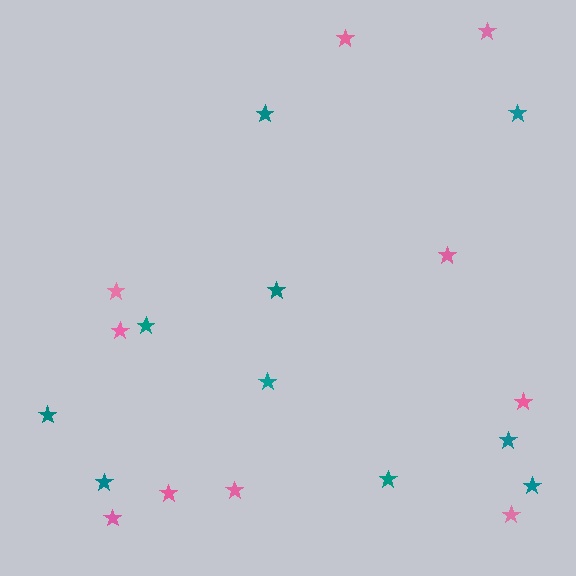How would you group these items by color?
There are 2 groups: one group of pink stars (10) and one group of teal stars (10).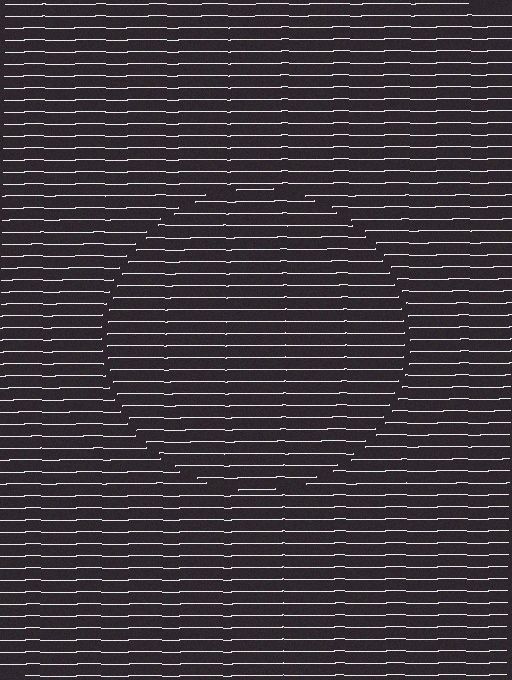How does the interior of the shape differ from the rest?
The interior of the shape contains the same grating, shifted by half a period — the contour is defined by the phase discontinuity where line-ends from the inner and outer gratings abut.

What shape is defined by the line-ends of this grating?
An illusory circle. The interior of the shape contains the same grating, shifted by half a period — the contour is defined by the phase discontinuity where line-ends from the inner and outer gratings abut.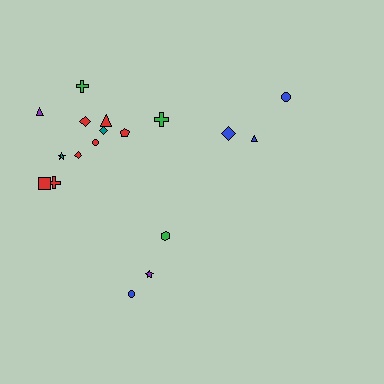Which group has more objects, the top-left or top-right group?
The top-left group.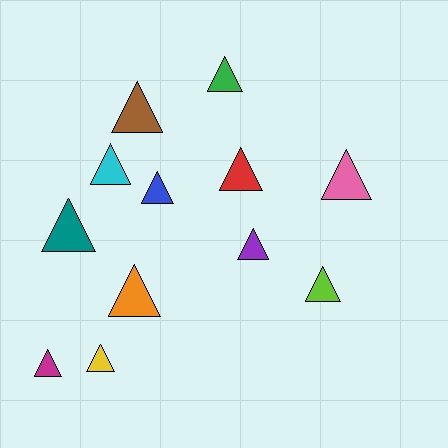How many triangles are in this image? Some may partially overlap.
There are 12 triangles.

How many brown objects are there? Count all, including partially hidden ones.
There is 1 brown object.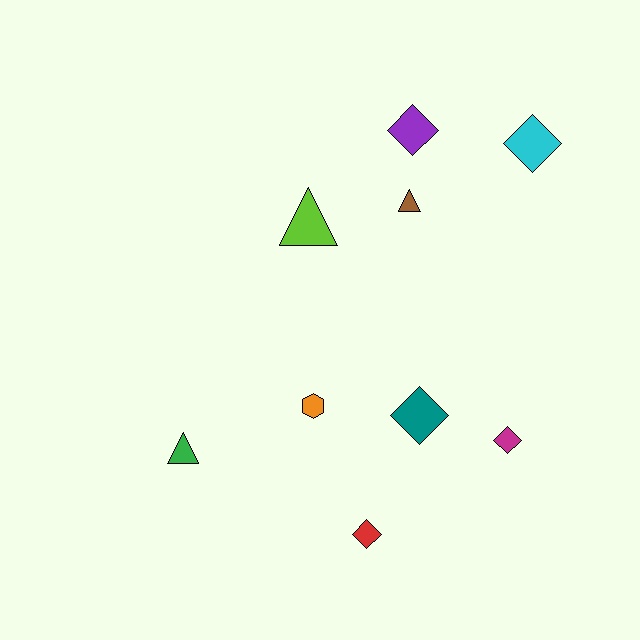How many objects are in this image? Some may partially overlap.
There are 9 objects.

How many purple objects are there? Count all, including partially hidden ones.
There is 1 purple object.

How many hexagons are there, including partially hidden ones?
There is 1 hexagon.